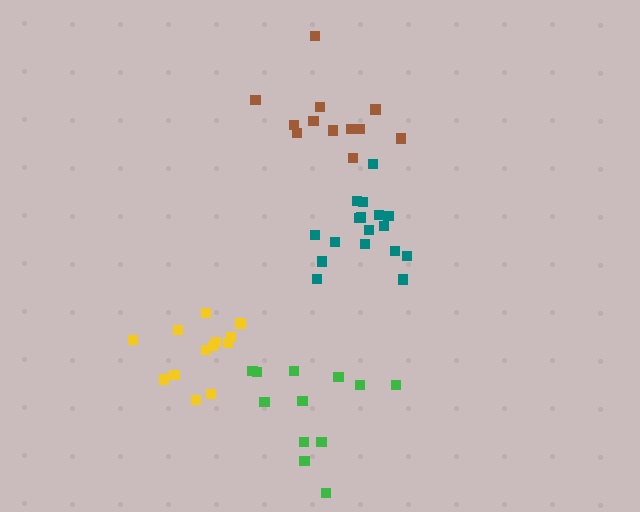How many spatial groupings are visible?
There are 4 spatial groupings.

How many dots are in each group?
Group 1: 17 dots, Group 2: 12 dots, Group 3: 13 dots, Group 4: 12 dots (54 total).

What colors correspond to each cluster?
The clusters are colored: teal, green, yellow, brown.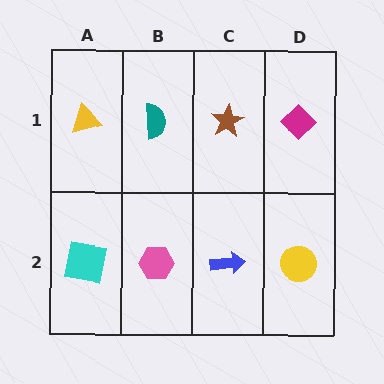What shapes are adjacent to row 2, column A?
A yellow triangle (row 1, column A), a pink hexagon (row 2, column B).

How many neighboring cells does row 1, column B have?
3.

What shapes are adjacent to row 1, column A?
A cyan square (row 2, column A), a teal semicircle (row 1, column B).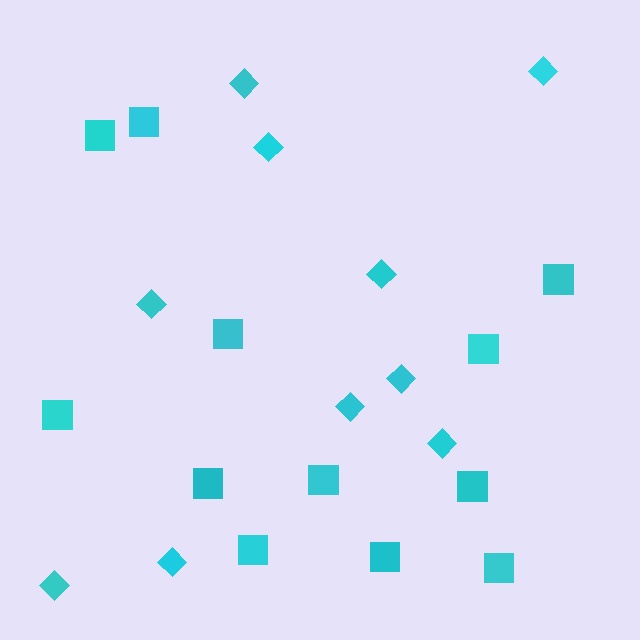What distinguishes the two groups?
There are 2 groups: one group of diamonds (10) and one group of squares (12).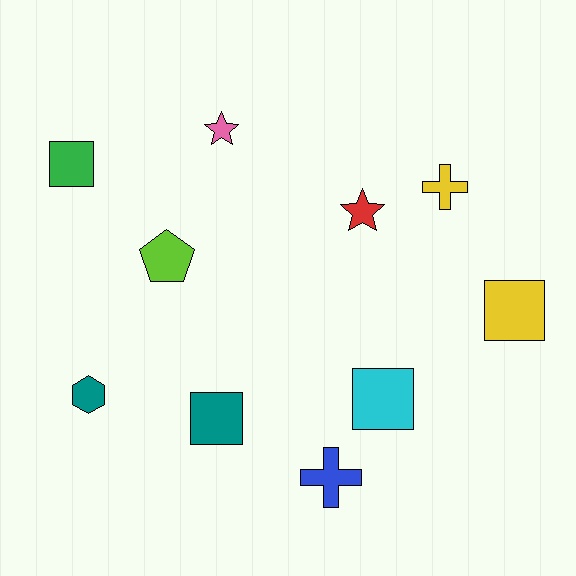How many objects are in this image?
There are 10 objects.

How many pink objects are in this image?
There is 1 pink object.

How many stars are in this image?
There are 2 stars.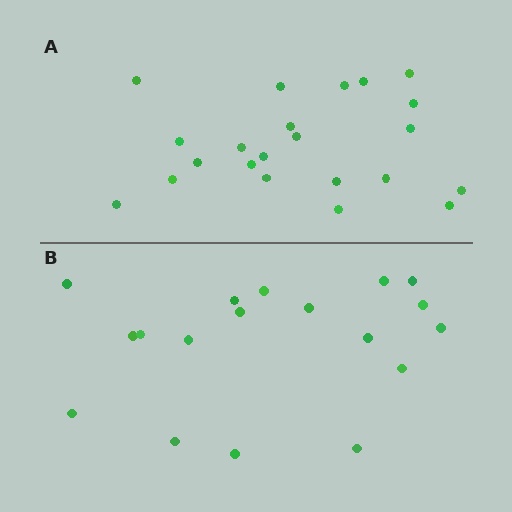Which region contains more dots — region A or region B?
Region A (the top region) has more dots.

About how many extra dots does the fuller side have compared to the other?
Region A has about 4 more dots than region B.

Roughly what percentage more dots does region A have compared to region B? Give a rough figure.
About 20% more.